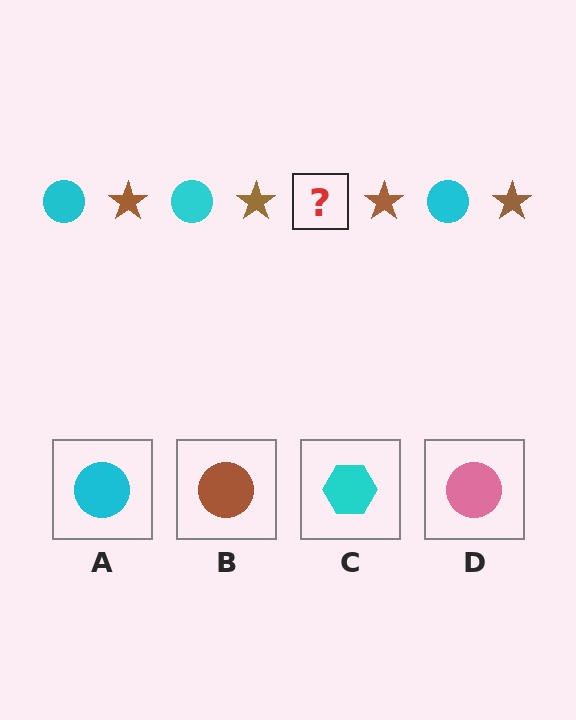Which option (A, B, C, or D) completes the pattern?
A.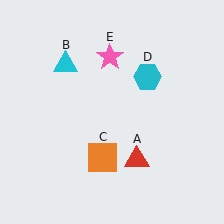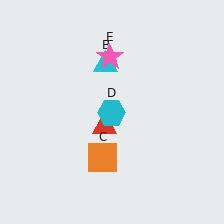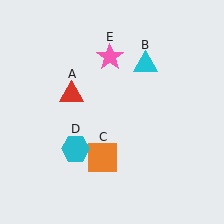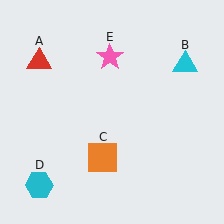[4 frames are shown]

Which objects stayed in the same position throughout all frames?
Orange square (object C) and pink star (object E) remained stationary.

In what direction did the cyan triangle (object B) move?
The cyan triangle (object B) moved right.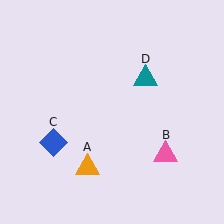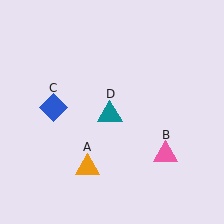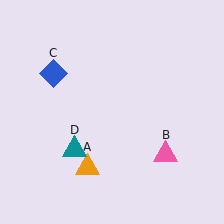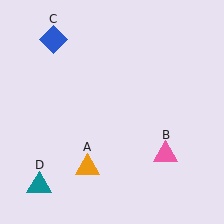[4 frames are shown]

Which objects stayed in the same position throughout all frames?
Orange triangle (object A) and pink triangle (object B) remained stationary.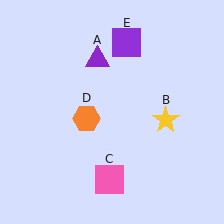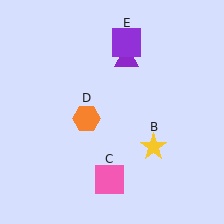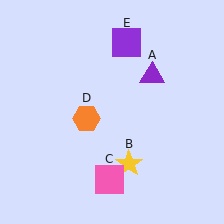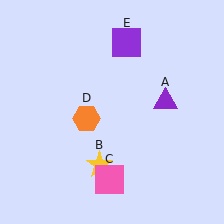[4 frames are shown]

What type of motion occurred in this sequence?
The purple triangle (object A), yellow star (object B) rotated clockwise around the center of the scene.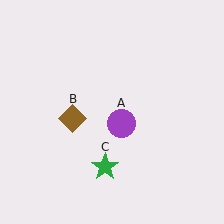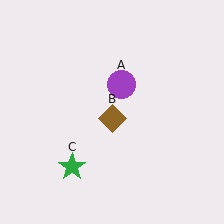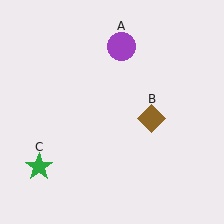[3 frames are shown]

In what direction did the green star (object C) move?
The green star (object C) moved left.